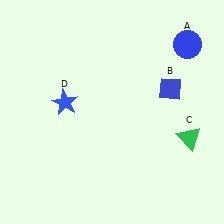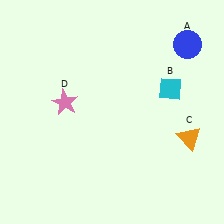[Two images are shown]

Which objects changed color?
B changed from blue to cyan. C changed from green to orange. D changed from blue to pink.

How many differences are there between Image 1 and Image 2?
There are 3 differences between the two images.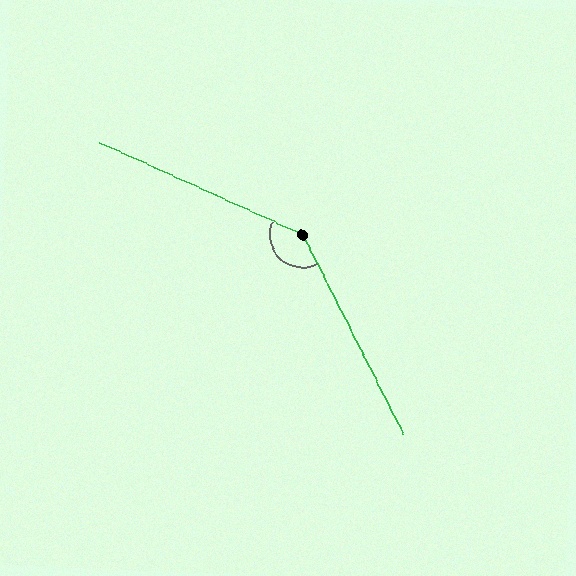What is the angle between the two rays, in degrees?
Approximately 141 degrees.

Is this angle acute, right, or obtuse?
It is obtuse.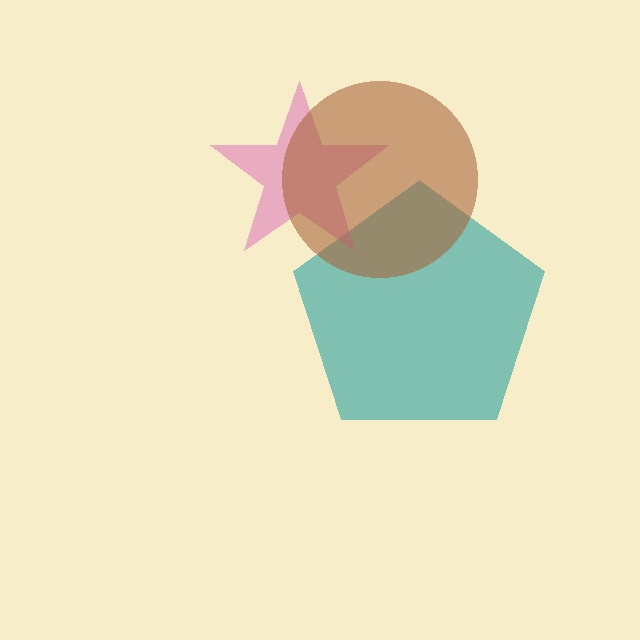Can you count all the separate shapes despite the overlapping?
Yes, there are 3 separate shapes.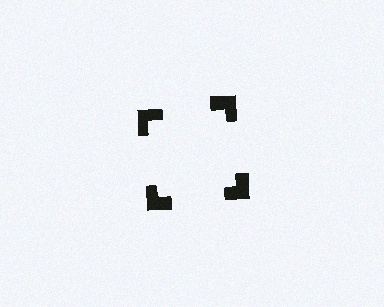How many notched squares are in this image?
There are 4 — one at each vertex of the illusory square.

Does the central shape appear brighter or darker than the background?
It typically appears slightly brighter than the background, even though no actual brightness change is drawn.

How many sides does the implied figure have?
4 sides.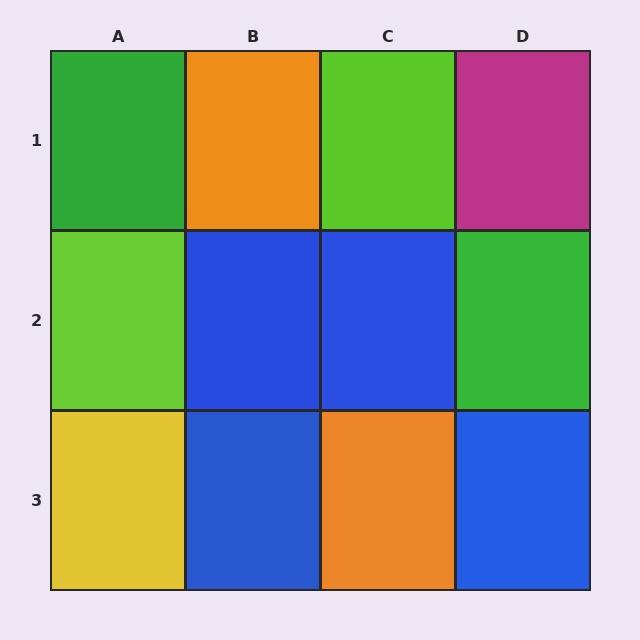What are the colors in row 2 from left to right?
Lime, blue, blue, green.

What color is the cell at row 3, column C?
Orange.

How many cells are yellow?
1 cell is yellow.